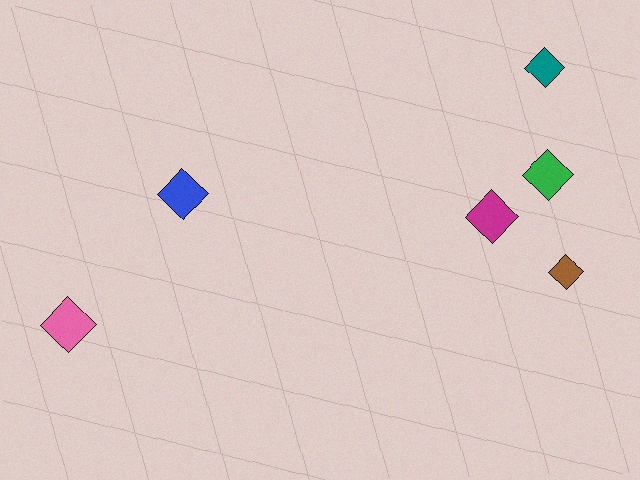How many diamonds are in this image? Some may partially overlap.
There are 6 diamonds.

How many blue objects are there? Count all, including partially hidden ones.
There is 1 blue object.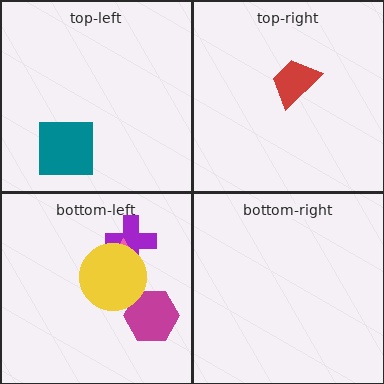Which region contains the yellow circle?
The bottom-left region.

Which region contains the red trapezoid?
The top-right region.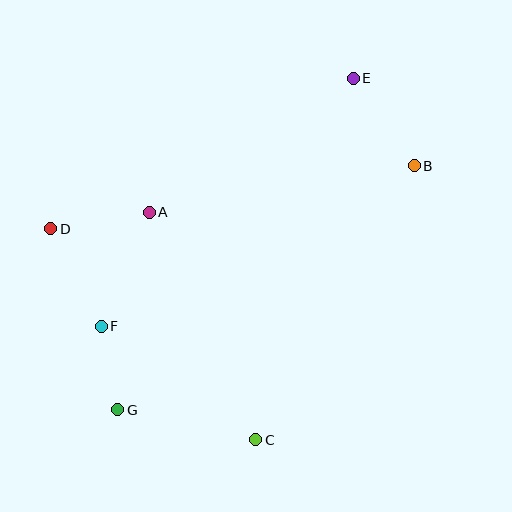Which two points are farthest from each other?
Points E and G are farthest from each other.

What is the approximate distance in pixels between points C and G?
The distance between C and G is approximately 141 pixels.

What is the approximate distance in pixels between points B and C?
The distance between B and C is approximately 316 pixels.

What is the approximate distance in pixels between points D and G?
The distance between D and G is approximately 193 pixels.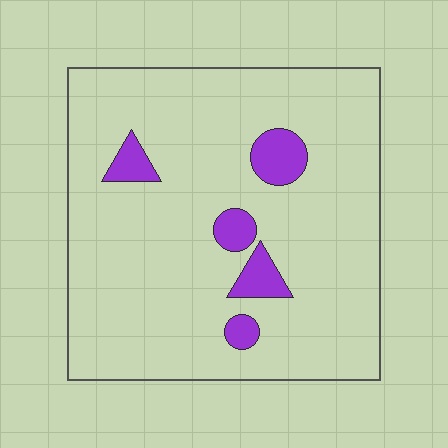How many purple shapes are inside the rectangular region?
5.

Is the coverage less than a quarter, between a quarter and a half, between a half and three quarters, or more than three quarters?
Less than a quarter.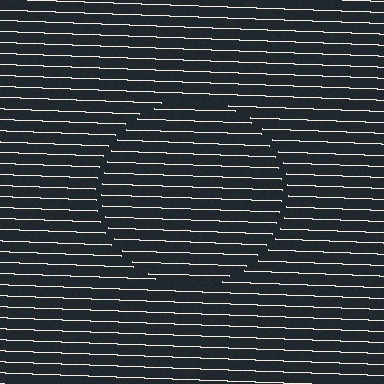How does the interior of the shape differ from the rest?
The interior of the shape contains the same grating, shifted by half a period — the contour is defined by the phase discontinuity where line-ends from the inner and outer gratings abut.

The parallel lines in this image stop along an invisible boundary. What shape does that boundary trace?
An illusory circle. The interior of the shape contains the same grating, shifted by half a period — the contour is defined by the phase discontinuity where line-ends from the inner and outer gratings abut.